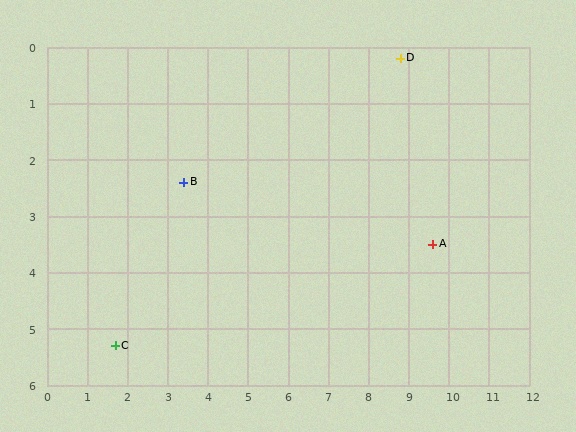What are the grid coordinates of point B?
Point B is at approximately (3.4, 2.4).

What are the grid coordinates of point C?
Point C is at approximately (1.7, 5.3).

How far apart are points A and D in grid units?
Points A and D are about 3.4 grid units apart.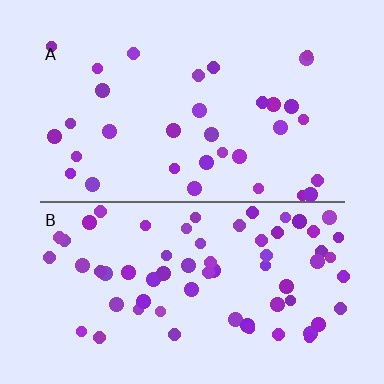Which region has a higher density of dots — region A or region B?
B (the bottom).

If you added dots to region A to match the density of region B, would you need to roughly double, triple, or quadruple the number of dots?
Approximately double.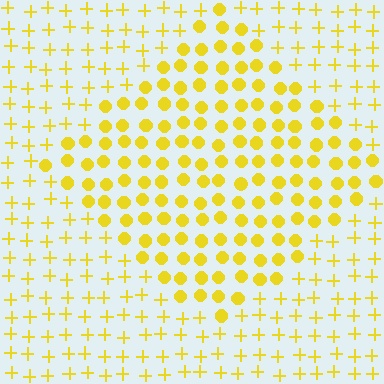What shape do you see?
I see a diamond.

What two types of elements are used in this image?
The image uses circles inside the diamond region and plus signs outside it.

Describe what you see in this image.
The image is filled with small yellow elements arranged in a uniform grid. A diamond-shaped region contains circles, while the surrounding area contains plus signs. The boundary is defined purely by the change in element shape.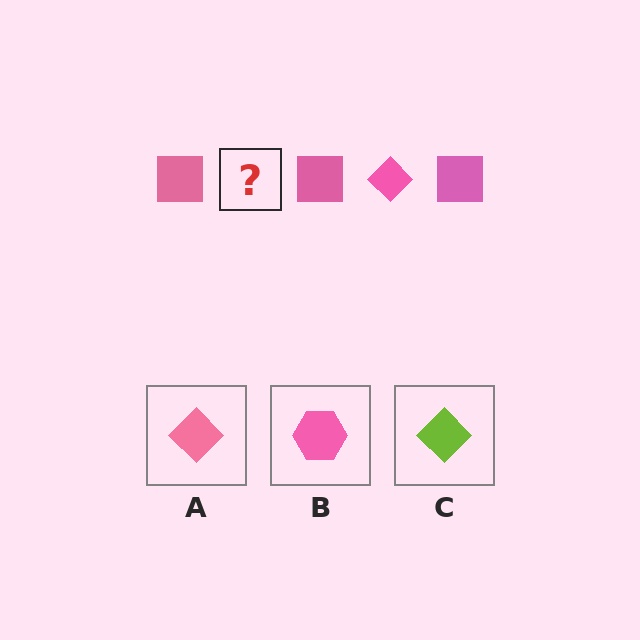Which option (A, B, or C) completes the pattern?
A.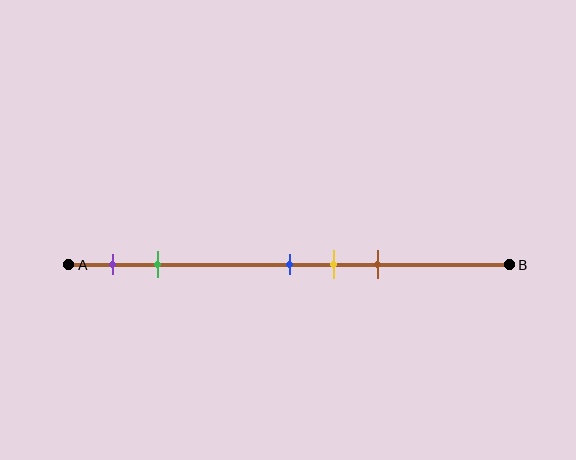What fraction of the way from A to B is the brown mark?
The brown mark is approximately 70% (0.7) of the way from A to B.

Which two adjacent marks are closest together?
The blue and yellow marks are the closest adjacent pair.